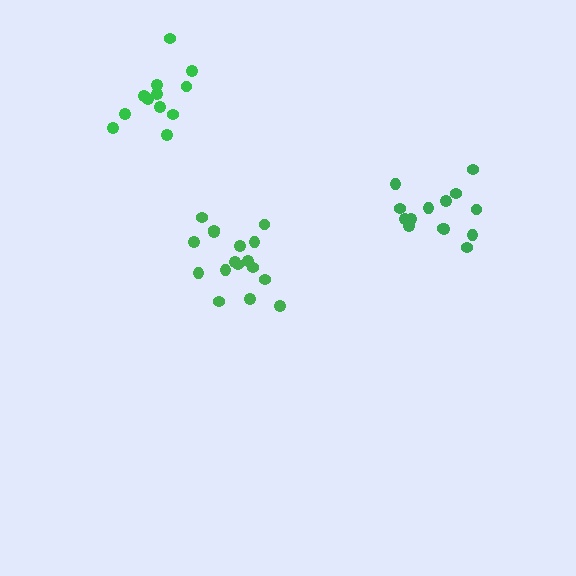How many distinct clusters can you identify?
There are 3 distinct clusters.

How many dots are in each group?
Group 1: 12 dots, Group 2: 14 dots, Group 3: 17 dots (43 total).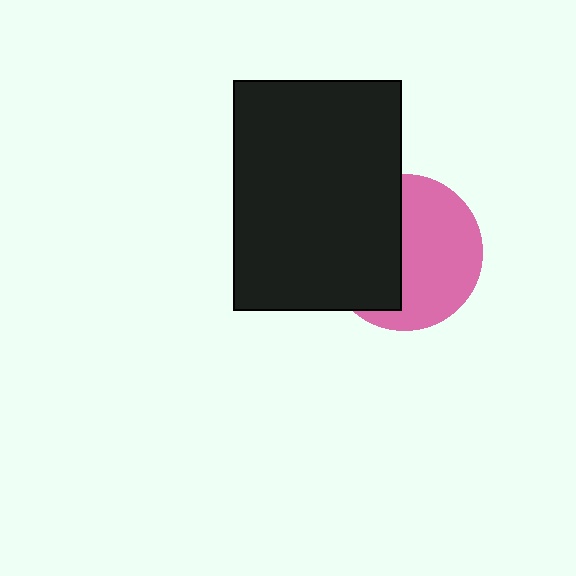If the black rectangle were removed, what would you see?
You would see the complete pink circle.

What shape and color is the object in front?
The object in front is a black rectangle.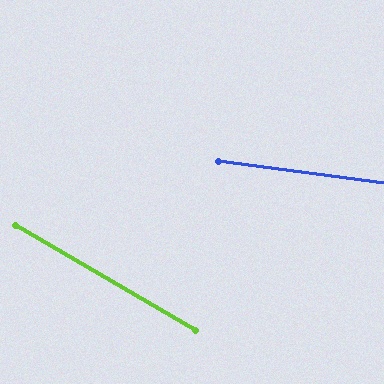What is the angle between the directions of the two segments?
Approximately 23 degrees.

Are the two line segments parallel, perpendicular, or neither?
Neither parallel nor perpendicular — they differ by about 23°.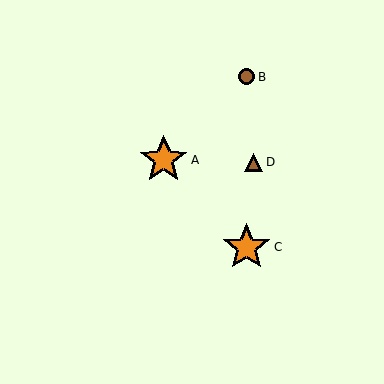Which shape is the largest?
The orange star (labeled A) is the largest.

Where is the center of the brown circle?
The center of the brown circle is at (247, 77).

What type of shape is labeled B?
Shape B is a brown circle.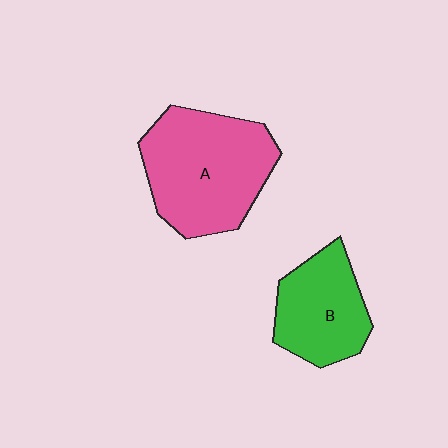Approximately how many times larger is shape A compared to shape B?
Approximately 1.5 times.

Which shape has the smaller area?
Shape B (green).